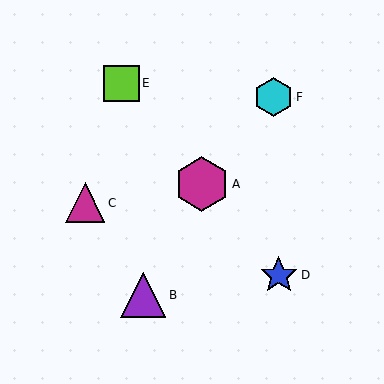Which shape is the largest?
The magenta hexagon (labeled A) is the largest.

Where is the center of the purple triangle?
The center of the purple triangle is at (143, 295).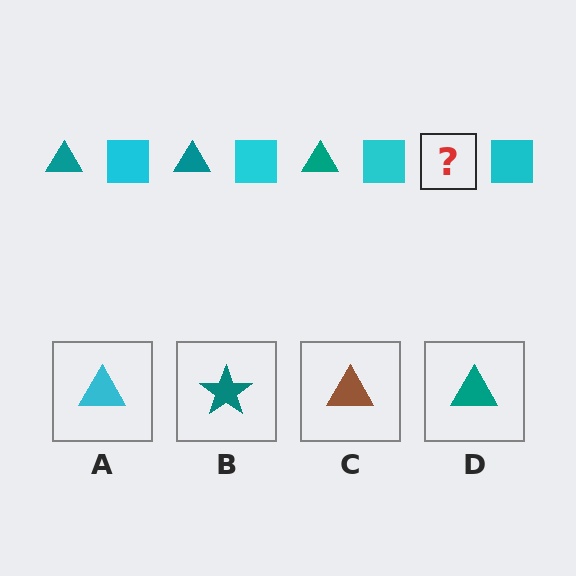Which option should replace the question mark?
Option D.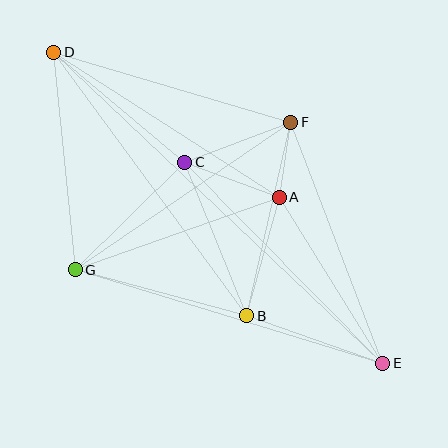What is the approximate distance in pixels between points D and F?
The distance between D and F is approximately 247 pixels.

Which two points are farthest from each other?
Points D and E are farthest from each other.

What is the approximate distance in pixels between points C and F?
The distance between C and F is approximately 113 pixels.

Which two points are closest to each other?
Points A and F are closest to each other.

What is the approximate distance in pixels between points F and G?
The distance between F and G is approximately 261 pixels.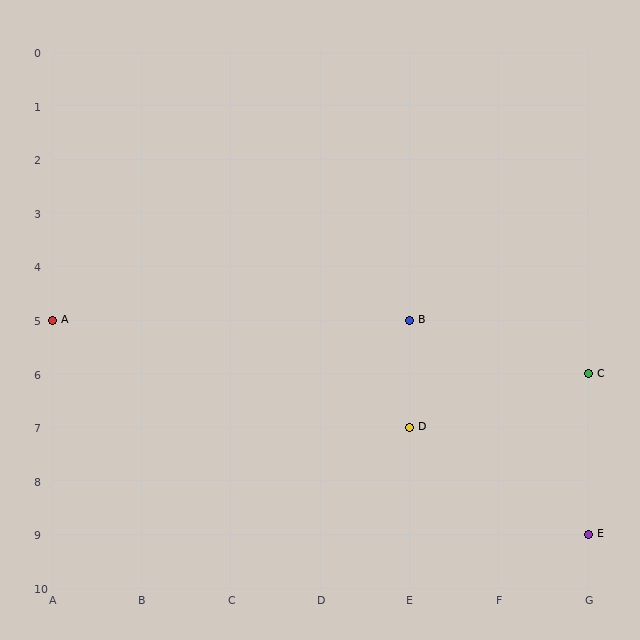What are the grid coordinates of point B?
Point B is at grid coordinates (E, 5).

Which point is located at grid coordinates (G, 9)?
Point E is at (G, 9).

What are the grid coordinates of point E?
Point E is at grid coordinates (G, 9).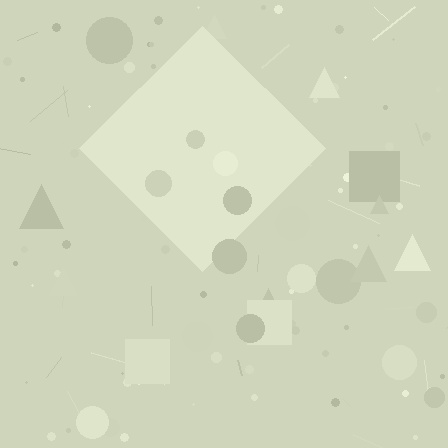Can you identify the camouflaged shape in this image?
The camouflaged shape is a diamond.